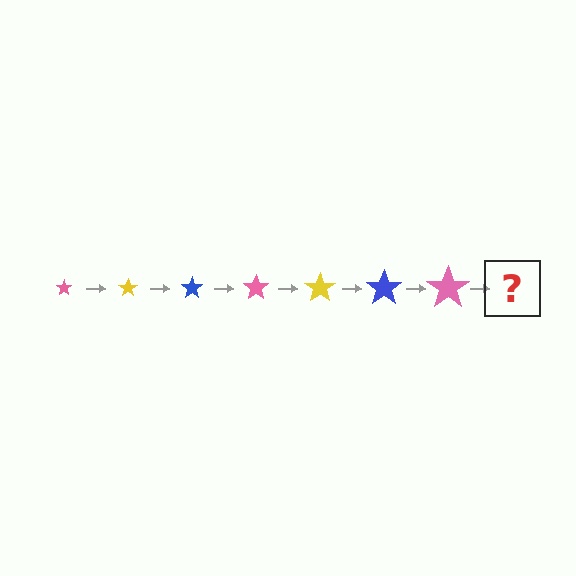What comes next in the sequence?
The next element should be a yellow star, larger than the previous one.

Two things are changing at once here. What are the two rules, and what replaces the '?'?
The two rules are that the star grows larger each step and the color cycles through pink, yellow, and blue. The '?' should be a yellow star, larger than the previous one.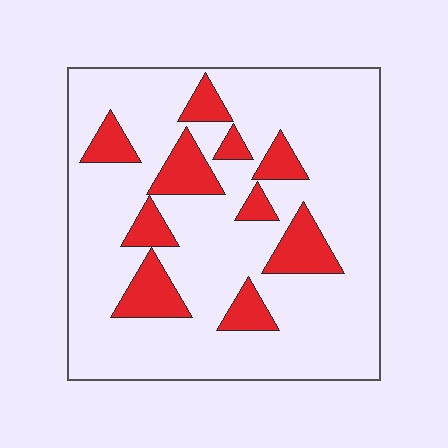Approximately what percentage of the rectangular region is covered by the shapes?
Approximately 20%.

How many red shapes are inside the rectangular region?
10.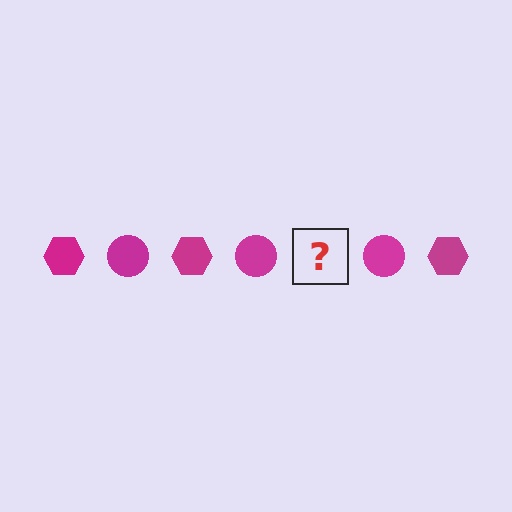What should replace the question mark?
The question mark should be replaced with a magenta hexagon.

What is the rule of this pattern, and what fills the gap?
The rule is that the pattern cycles through hexagon, circle shapes in magenta. The gap should be filled with a magenta hexagon.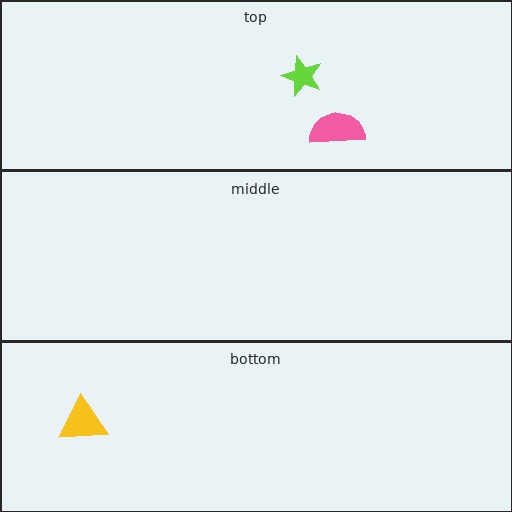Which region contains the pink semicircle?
The top region.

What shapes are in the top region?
The lime star, the pink semicircle.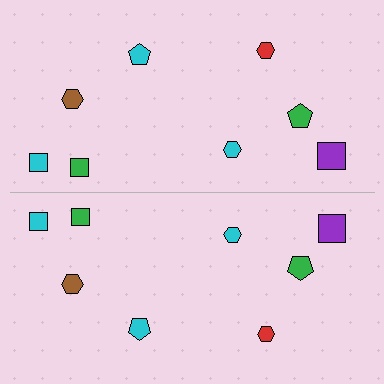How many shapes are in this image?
There are 16 shapes in this image.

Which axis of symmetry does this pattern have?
The pattern has a horizontal axis of symmetry running through the center of the image.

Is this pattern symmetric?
Yes, this pattern has bilateral (reflection) symmetry.